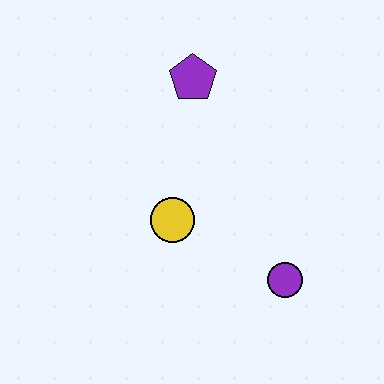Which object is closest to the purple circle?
The yellow circle is closest to the purple circle.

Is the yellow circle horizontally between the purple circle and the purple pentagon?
No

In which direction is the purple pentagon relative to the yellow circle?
The purple pentagon is above the yellow circle.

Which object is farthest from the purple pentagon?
The purple circle is farthest from the purple pentagon.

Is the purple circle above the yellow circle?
No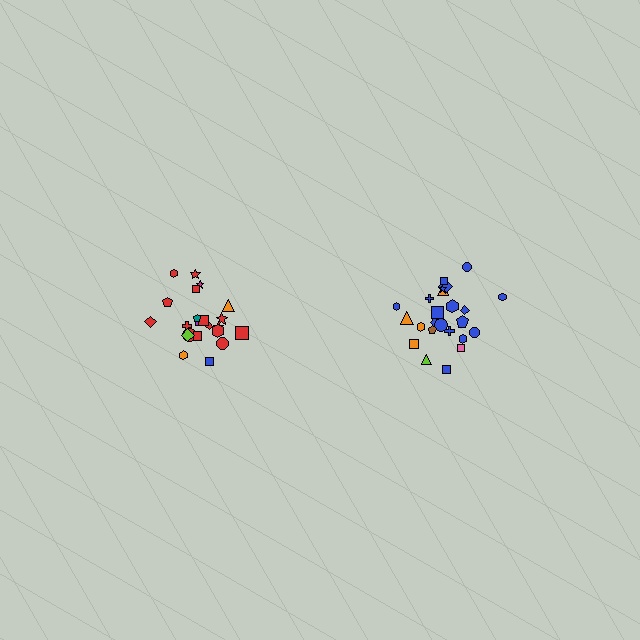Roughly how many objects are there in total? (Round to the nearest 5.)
Roughly 45 objects in total.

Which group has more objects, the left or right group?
The right group.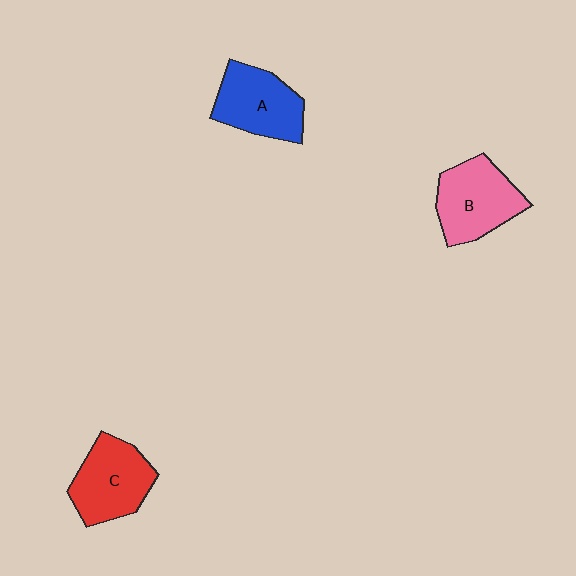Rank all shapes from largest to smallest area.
From largest to smallest: B (pink), C (red), A (blue).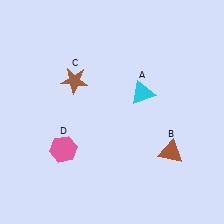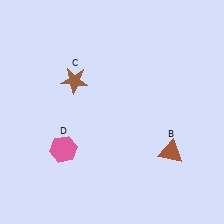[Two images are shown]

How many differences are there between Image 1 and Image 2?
There is 1 difference between the two images.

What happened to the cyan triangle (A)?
The cyan triangle (A) was removed in Image 2. It was in the top-right area of Image 1.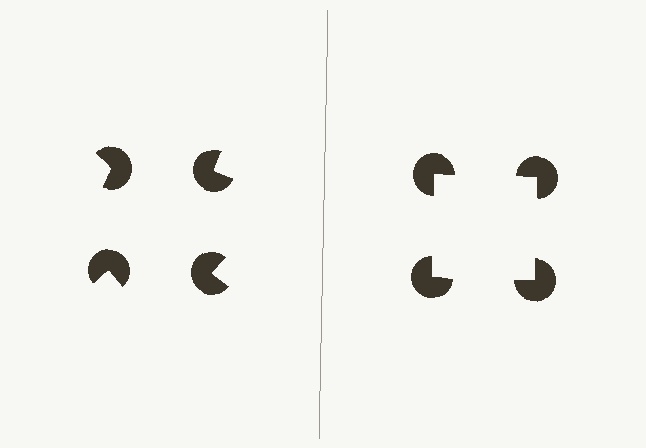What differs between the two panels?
The pac-man discs are positioned identically on both sides; only the wedge orientations differ. On the right they align to a square; on the left they are misaligned.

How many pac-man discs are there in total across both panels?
8 — 4 on each side.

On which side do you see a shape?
An illusory square appears on the right side. On the left side the wedge cuts are rotated, so no coherent shape forms.